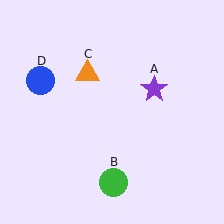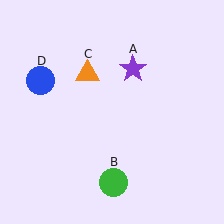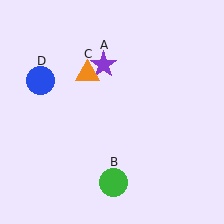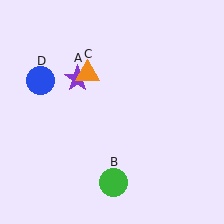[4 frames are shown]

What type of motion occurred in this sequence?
The purple star (object A) rotated counterclockwise around the center of the scene.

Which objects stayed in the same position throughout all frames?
Green circle (object B) and orange triangle (object C) and blue circle (object D) remained stationary.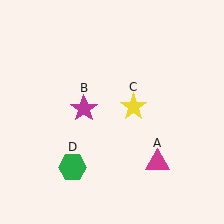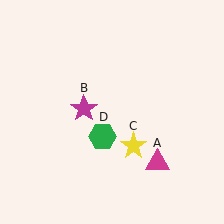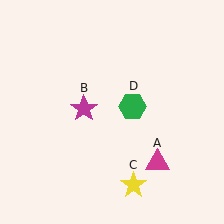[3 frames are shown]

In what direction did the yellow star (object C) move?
The yellow star (object C) moved down.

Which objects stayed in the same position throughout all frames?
Magenta triangle (object A) and magenta star (object B) remained stationary.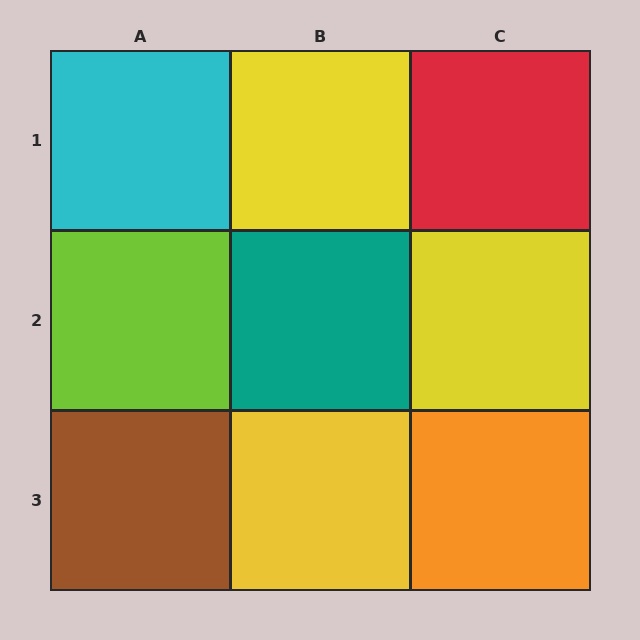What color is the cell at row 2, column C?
Yellow.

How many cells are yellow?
3 cells are yellow.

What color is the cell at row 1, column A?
Cyan.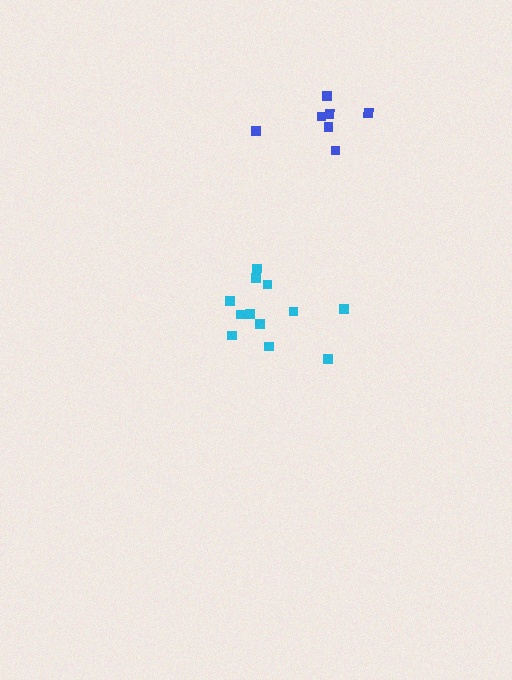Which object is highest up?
The blue cluster is topmost.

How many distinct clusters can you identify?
There are 2 distinct clusters.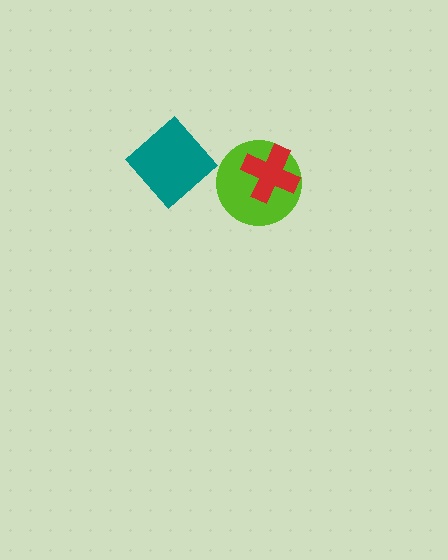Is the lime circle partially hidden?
Yes, it is partially covered by another shape.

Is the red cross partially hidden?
No, no other shape covers it.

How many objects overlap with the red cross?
1 object overlaps with the red cross.